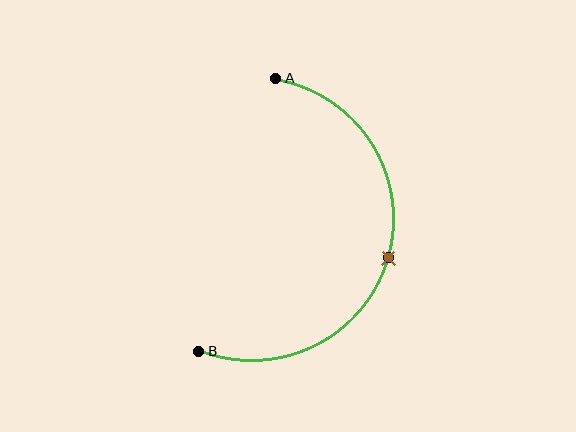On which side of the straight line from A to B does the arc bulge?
The arc bulges to the right of the straight line connecting A and B.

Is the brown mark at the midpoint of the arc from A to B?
Yes. The brown mark lies on the arc at equal arc-length from both A and B — it is the arc midpoint.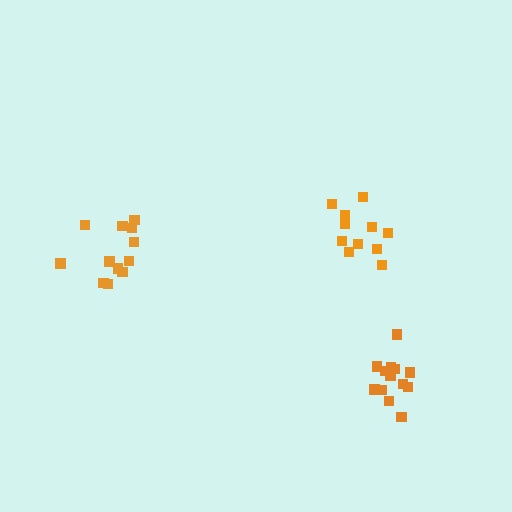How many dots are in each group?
Group 1: 13 dots, Group 2: 11 dots, Group 3: 12 dots (36 total).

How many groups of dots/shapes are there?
There are 3 groups.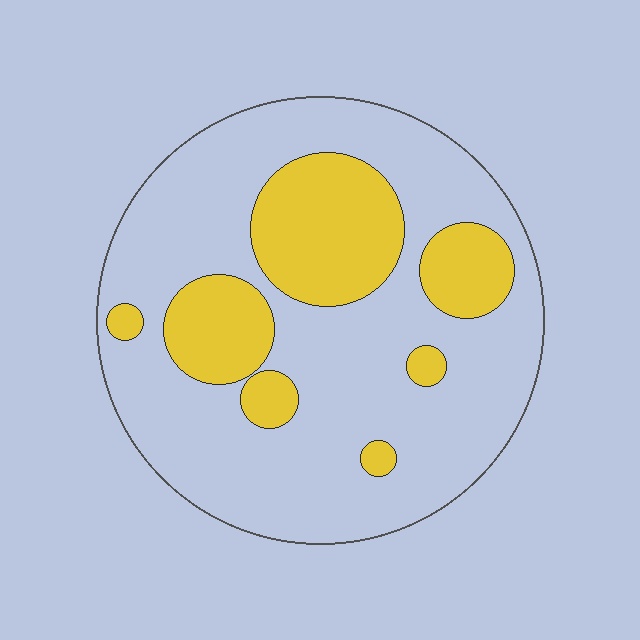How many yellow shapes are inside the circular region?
7.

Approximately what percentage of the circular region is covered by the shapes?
Approximately 25%.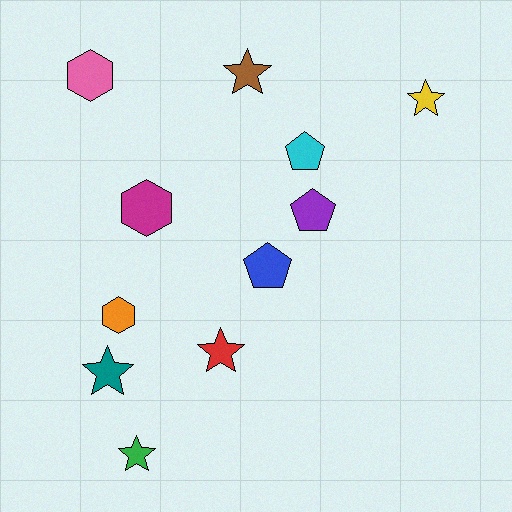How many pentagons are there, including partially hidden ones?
There are 3 pentagons.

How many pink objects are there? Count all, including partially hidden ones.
There is 1 pink object.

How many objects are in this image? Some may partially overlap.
There are 11 objects.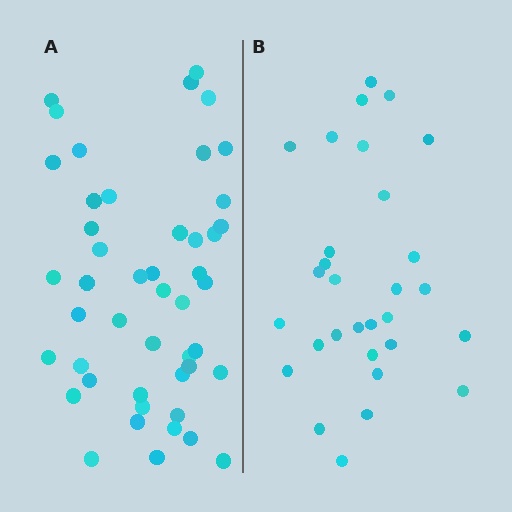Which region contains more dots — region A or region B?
Region A (the left region) has more dots.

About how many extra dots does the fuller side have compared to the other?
Region A has approximately 15 more dots than region B.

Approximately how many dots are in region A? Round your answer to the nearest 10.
About 50 dots. (The exact count is 47, which rounds to 50.)